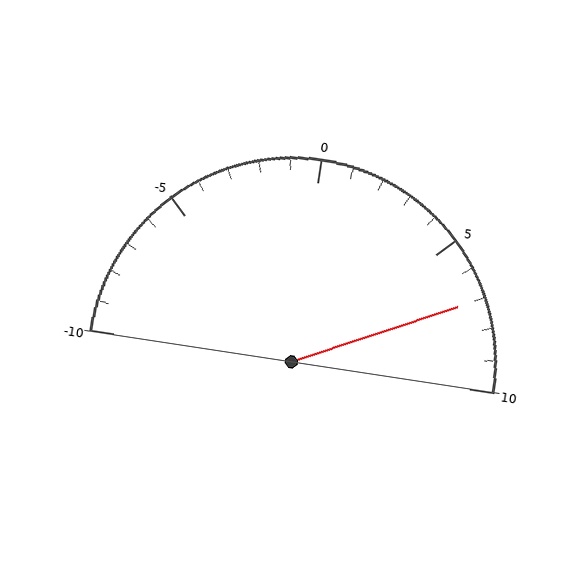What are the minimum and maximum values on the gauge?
The gauge ranges from -10 to 10.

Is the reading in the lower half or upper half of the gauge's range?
The reading is in the upper half of the range (-10 to 10).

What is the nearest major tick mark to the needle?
The nearest major tick mark is 5.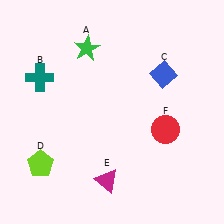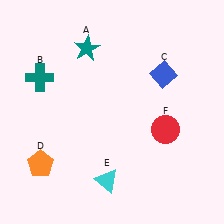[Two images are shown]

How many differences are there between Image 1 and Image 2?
There are 3 differences between the two images.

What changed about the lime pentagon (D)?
In Image 1, D is lime. In Image 2, it changed to orange.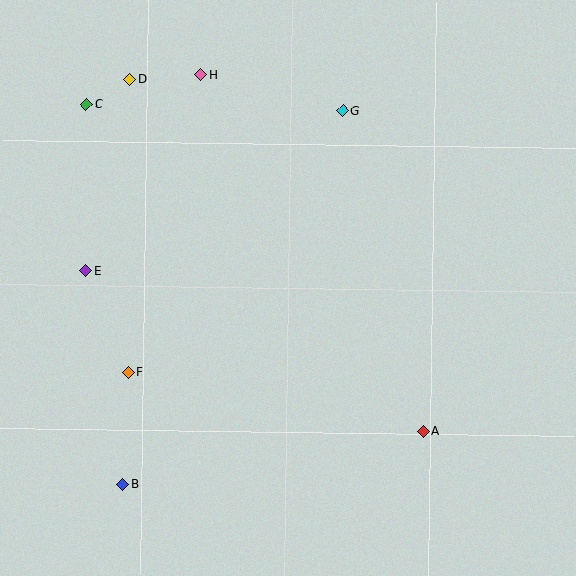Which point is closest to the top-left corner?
Point C is closest to the top-left corner.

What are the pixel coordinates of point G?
Point G is at (343, 110).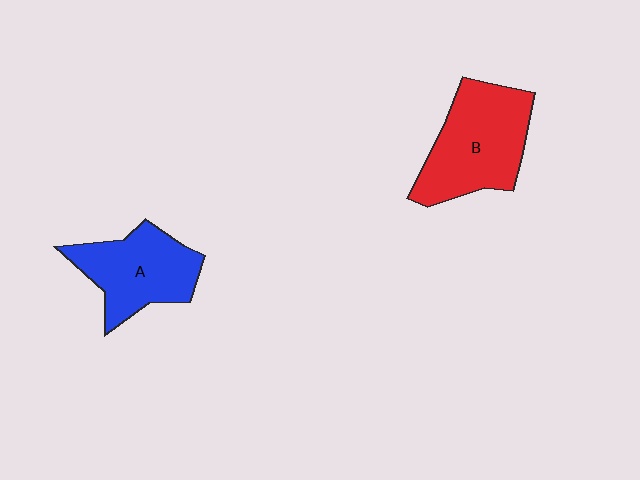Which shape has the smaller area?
Shape A (blue).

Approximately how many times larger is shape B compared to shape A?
Approximately 1.2 times.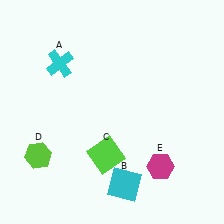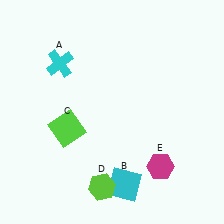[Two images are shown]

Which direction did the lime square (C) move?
The lime square (C) moved left.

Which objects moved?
The objects that moved are: the lime square (C), the lime hexagon (D).